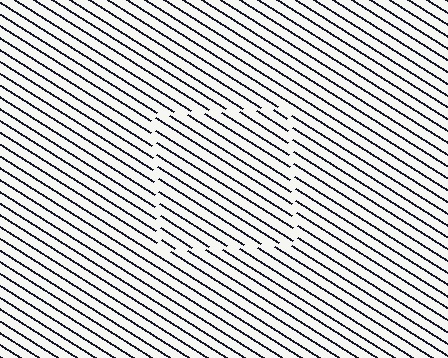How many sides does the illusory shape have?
4 sides — the line-ends trace a square.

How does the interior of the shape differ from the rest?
The interior of the shape contains the same grating, shifted by half a period — the contour is defined by the phase discontinuity where line-ends from the inner and outer gratings abut.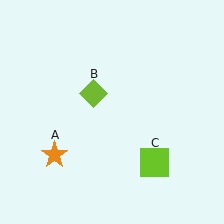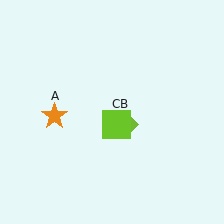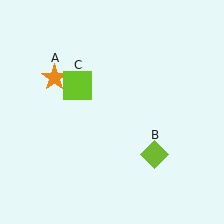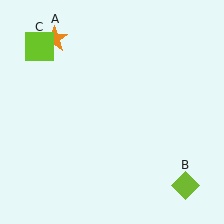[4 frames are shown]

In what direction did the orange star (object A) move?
The orange star (object A) moved up.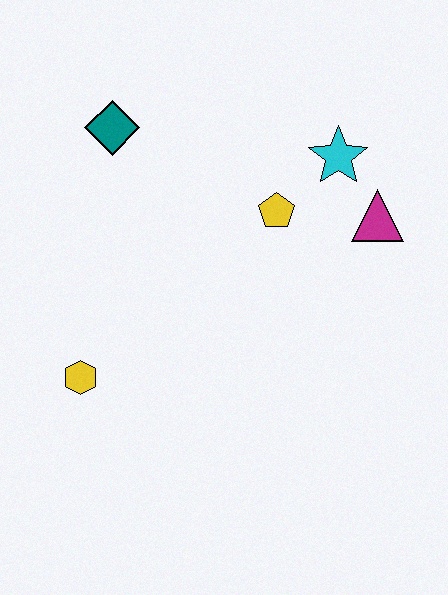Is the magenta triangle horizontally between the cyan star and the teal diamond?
No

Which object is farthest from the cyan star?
The yellow hexagon is farthest from the cyan star.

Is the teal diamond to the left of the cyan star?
Yes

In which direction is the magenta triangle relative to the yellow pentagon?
The magenta triangle is to the right of the yellow pentagon.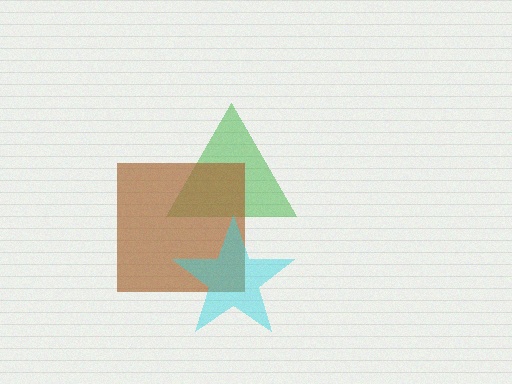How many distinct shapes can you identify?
There are 3 distinct shapes: a green triangle, a brown square, a cyan star.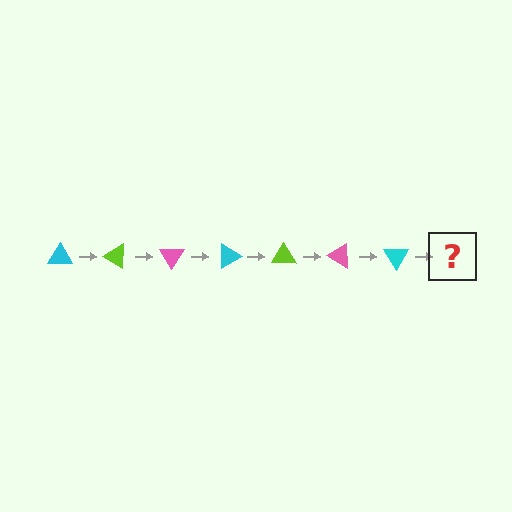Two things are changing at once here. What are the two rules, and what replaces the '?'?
The two rules are that it rotates 30 degrees each step and the color cycles through cyan, lime, and pink. The '?' should be a lime triangle, rotated 210 degrees from the start.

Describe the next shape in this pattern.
It should be a lime triangle, rotated 210 degrees from the start.